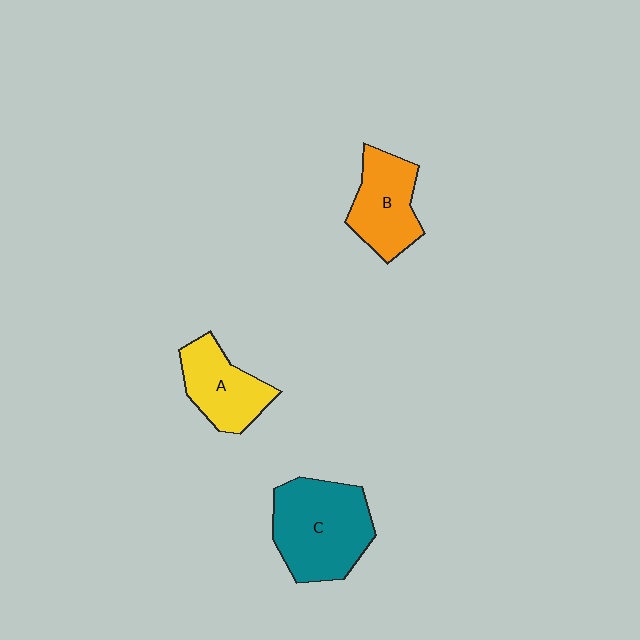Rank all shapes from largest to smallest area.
From largest to smallest: C (teal), B (orange), A (yellow).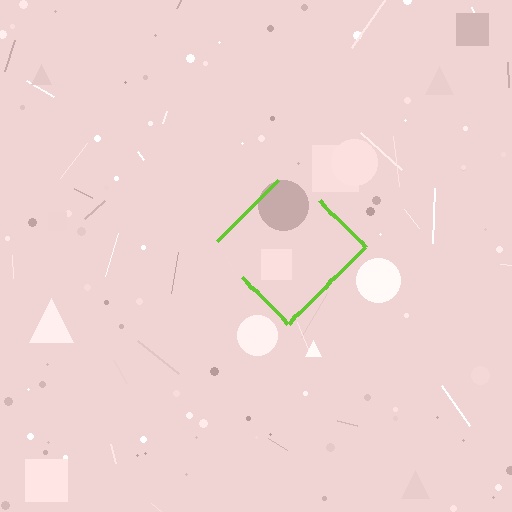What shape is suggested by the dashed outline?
The dashed outline suggests a diamond.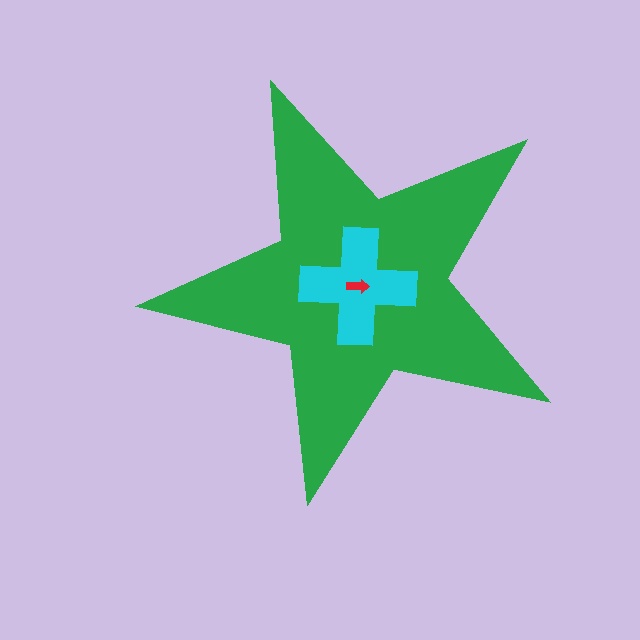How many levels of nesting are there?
3.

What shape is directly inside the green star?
The cyan cross.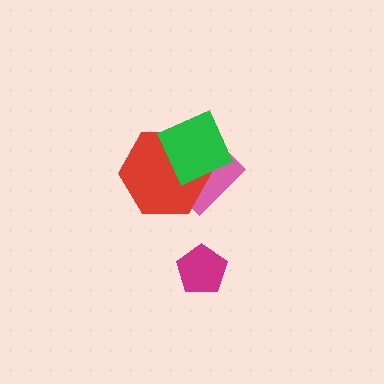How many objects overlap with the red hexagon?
2 objects overlap with the red hexagon.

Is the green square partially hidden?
No, no other shape covers it.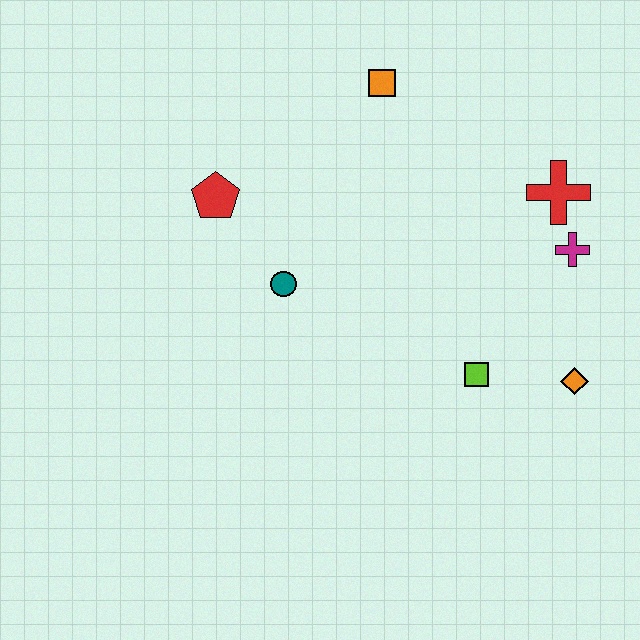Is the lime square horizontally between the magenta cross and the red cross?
No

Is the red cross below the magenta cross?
No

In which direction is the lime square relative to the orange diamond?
The lime square is to the left of the orange diamond.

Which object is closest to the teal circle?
The red pentagon is closest to the teal circle.